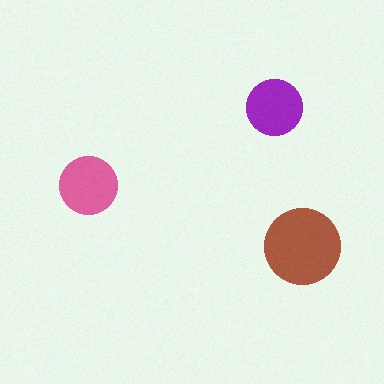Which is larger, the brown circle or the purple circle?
The brown one.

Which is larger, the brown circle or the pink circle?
The brown one.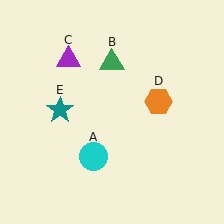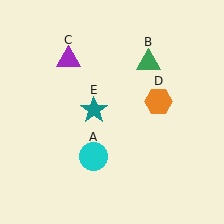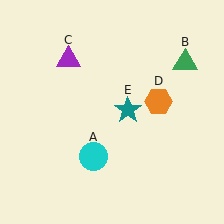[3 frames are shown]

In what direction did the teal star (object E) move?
The teal star (object E) moved right.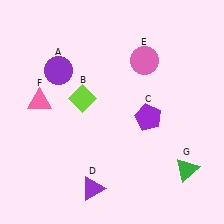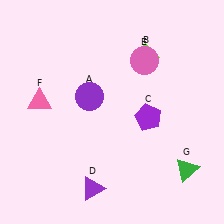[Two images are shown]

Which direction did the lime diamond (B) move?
The lime diamond (B) moved right.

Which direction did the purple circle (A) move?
The purple circle (A) moved right.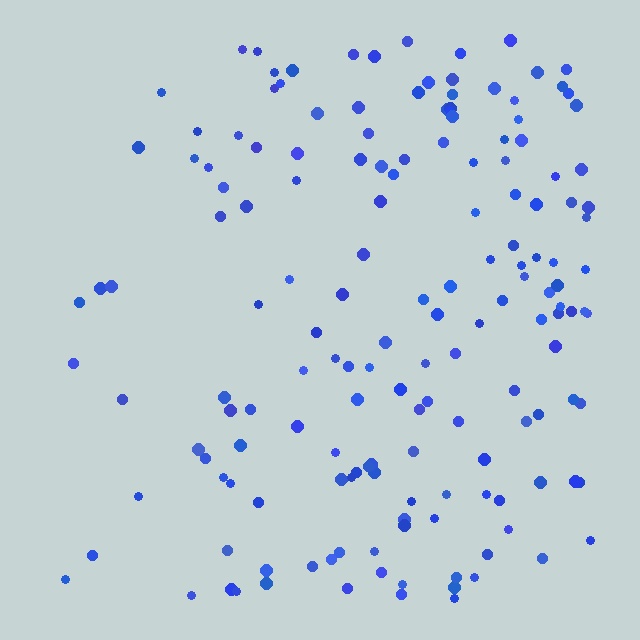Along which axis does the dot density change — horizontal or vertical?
Horizontal.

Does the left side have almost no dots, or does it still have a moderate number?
Still a moderate number, just noticeably fewer than the right.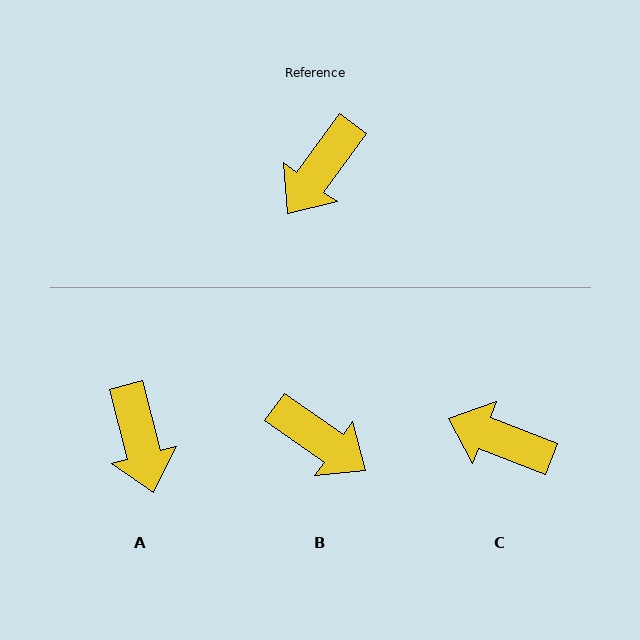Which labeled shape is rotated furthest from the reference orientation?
B, about 91 degrees away.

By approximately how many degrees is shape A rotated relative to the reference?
Approximately 50 degrees counter-clockwise.